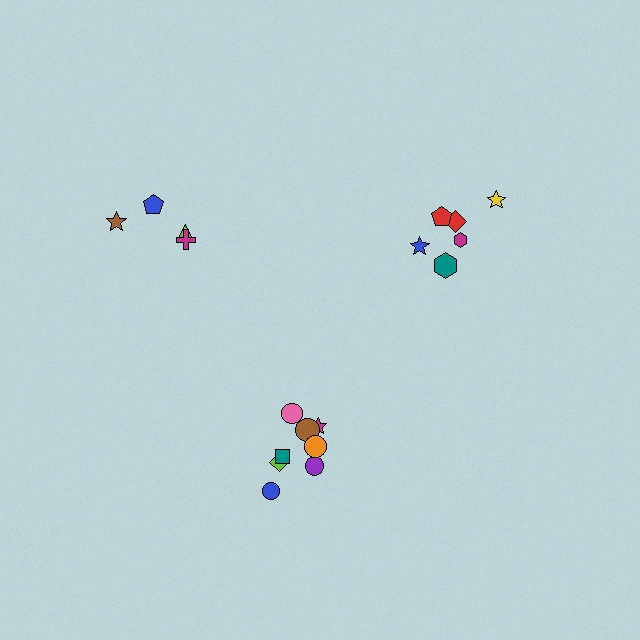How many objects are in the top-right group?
There are 6 objects.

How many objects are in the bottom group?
There are 8 objects.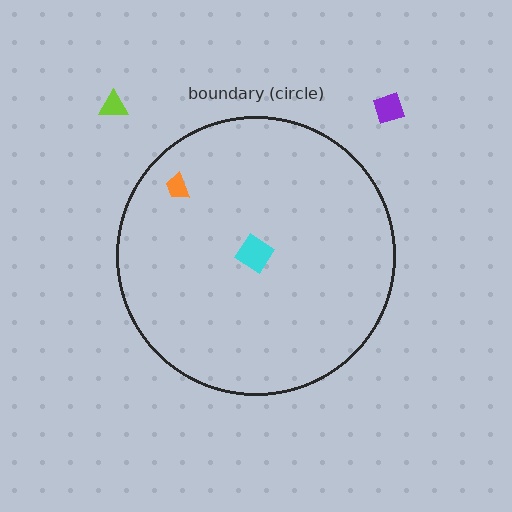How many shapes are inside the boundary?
2 inside, 2 outside.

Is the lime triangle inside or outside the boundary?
Outside.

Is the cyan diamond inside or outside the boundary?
Inside.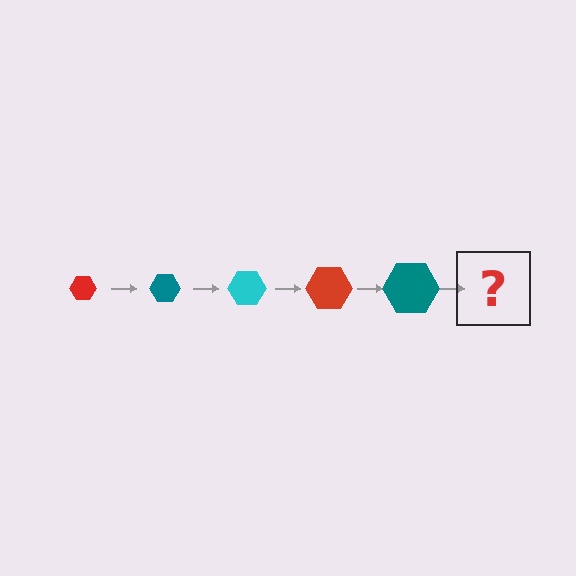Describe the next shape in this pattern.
It should be a cyan hexagon, larger than the previous one.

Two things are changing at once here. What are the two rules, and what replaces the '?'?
The two rules are that the hexagon grows larger each step and the color cycles through red, teal, and cyan. The '?' should be a cyan hexagon, larger than the previous one.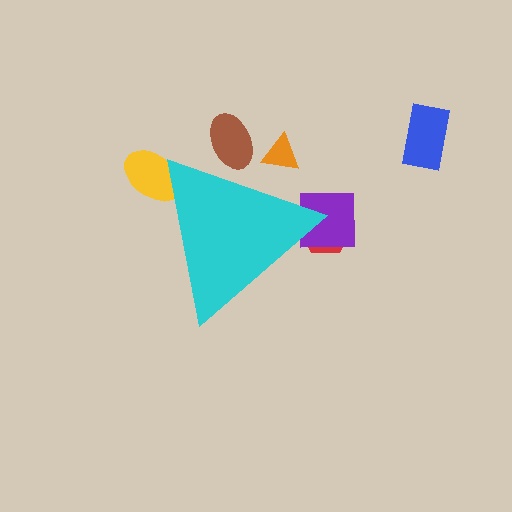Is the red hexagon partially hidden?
Yes, the red hexagon is partially hidden behind the cyan triangle.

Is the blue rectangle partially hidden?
No, the blue rectangle is fully visible.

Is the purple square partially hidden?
Yes, the purple square is partially hidden behind the cyan triangle.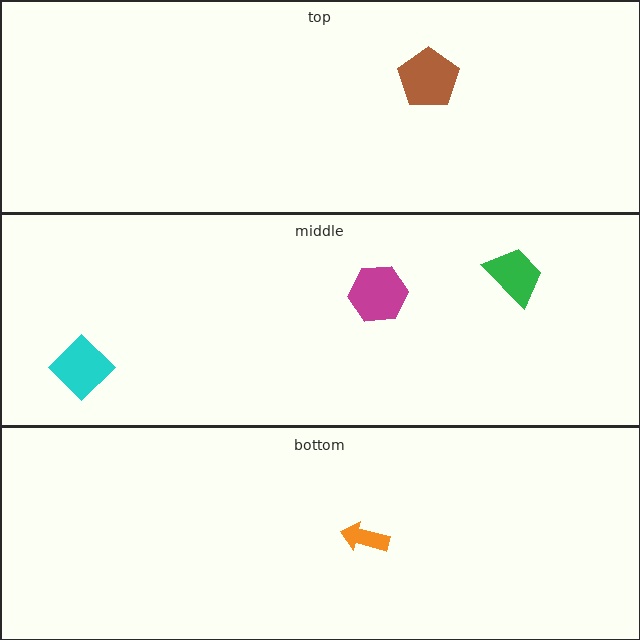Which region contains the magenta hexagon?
The middle region.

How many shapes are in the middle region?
3.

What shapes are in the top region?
The brown pentagon.